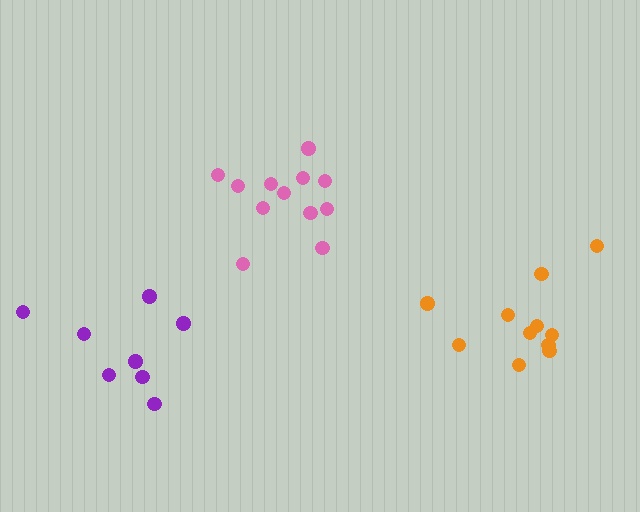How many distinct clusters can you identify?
There are 3 distinct clusters.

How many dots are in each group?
Group 1: 12 dots, Group 2: 11 dots, Group 3: 8 dots (31 total).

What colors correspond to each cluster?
The clusters are colored: pink, orange, purple.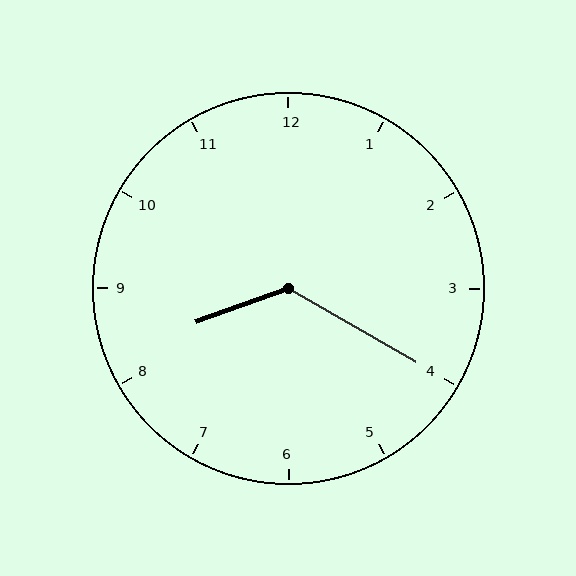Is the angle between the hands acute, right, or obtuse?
It is obtuse.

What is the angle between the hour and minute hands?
Approximately 130 degrees.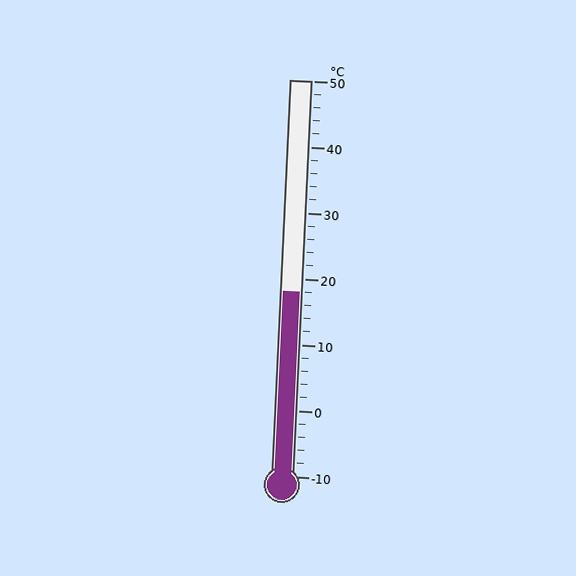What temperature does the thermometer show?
The thermometer shows approximately 18°C.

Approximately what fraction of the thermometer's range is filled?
The thermometer is filled to approximately 45% of its range.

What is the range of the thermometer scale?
The thermometer scale ranges from -10°C to 50°C.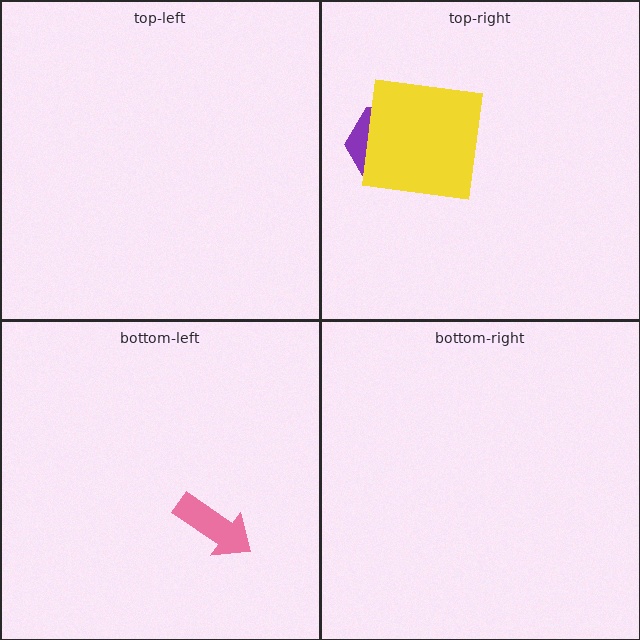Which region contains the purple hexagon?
The top-right region.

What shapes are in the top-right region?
The purple hexagon, the yellow square.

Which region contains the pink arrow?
The bottom-left region.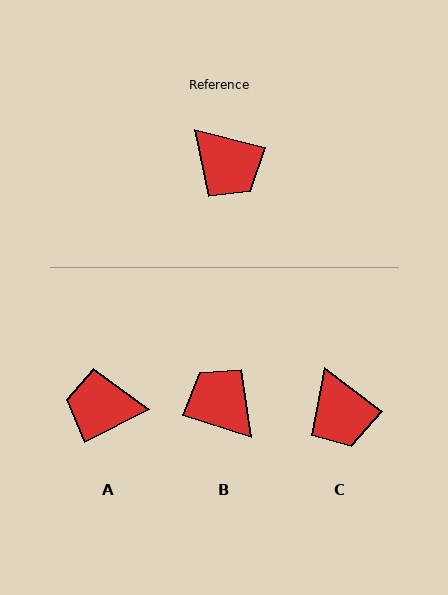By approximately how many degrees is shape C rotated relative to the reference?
Approximately 22 degrees clockwise.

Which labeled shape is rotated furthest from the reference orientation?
B, about 177 degrees away.